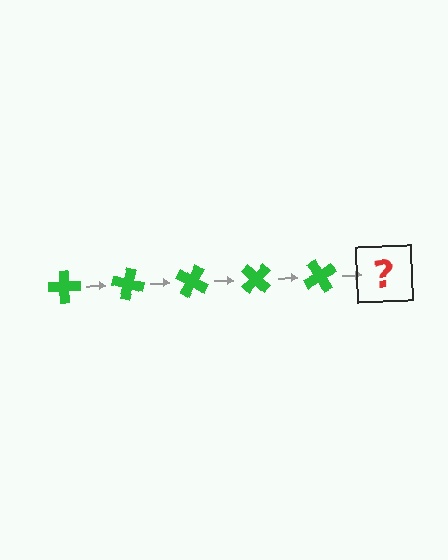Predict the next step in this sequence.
The next step is a green cross rotated 75 degrees.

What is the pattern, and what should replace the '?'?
The pattern is that the cross rotates 15 degrees each step. The '?' should be a green cross rotated 75 degrees.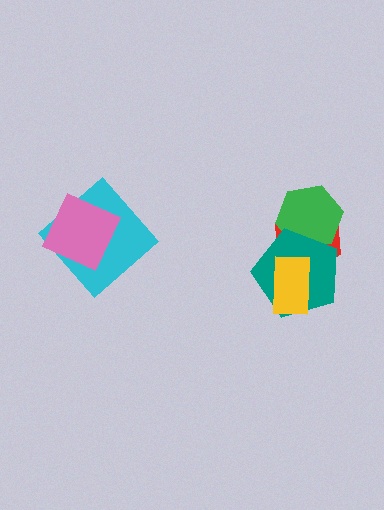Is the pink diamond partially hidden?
No, no other shape covers it.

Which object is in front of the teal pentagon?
The yellow rectangle is in front of the teal pentagon.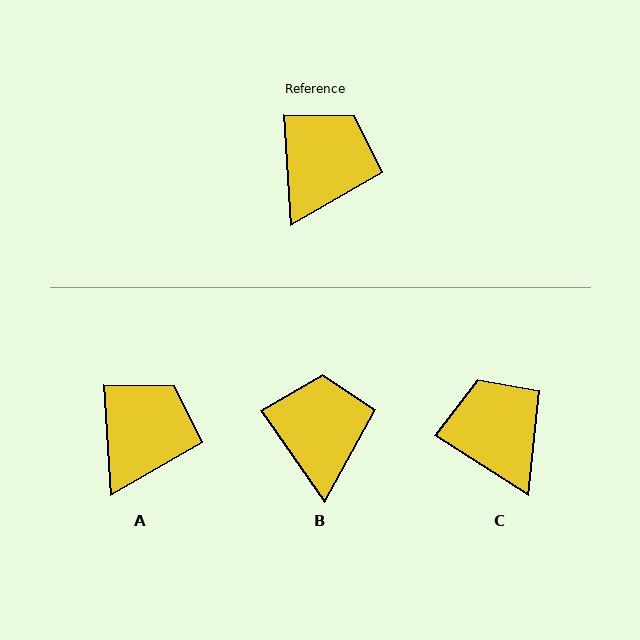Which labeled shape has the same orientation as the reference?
A.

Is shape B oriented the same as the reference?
No, it is off by about 31 degrees.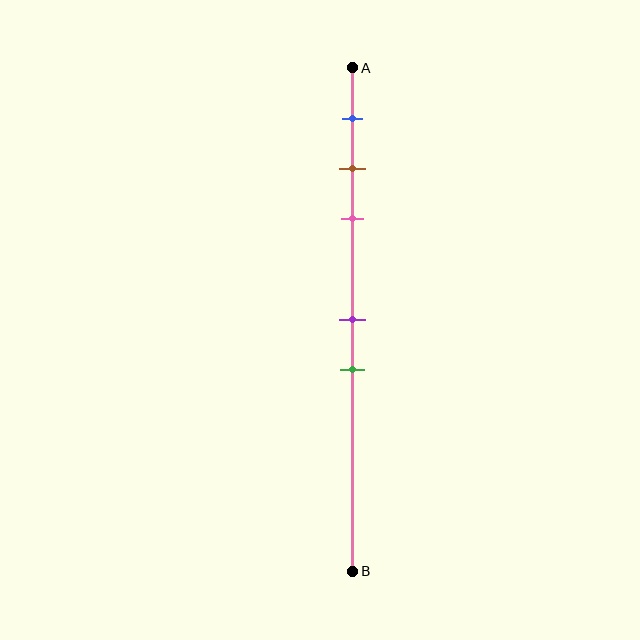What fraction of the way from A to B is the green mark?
The green mark is approximately 60% (0.6) of the way from A to B.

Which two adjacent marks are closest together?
The brown and pink marks are the closest adjacent pair.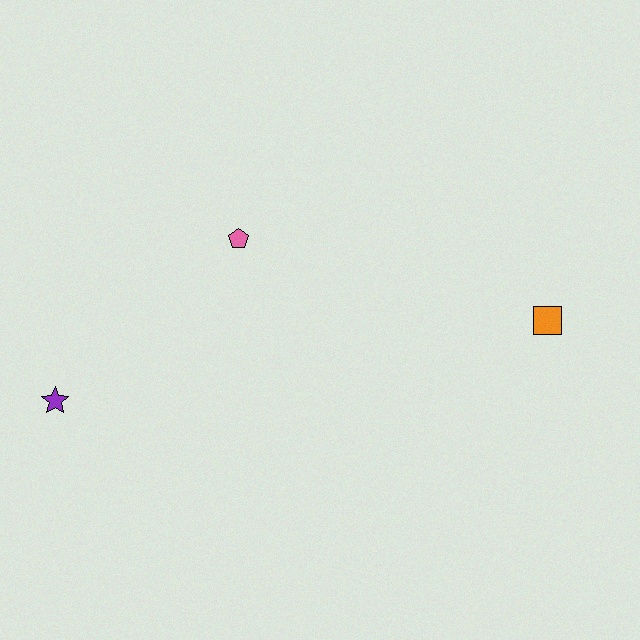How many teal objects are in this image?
There are no teal objects.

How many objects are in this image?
There are 3 objects.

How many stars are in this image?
There is 1 star.